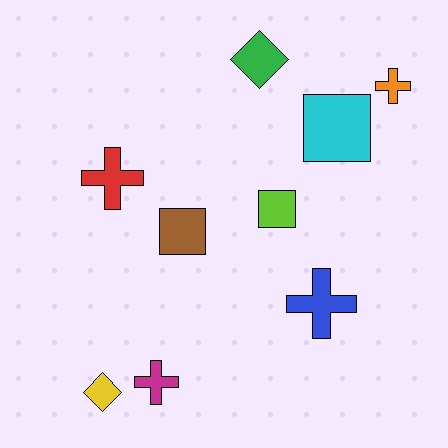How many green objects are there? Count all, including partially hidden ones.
There is 1 green object.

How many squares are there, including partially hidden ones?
There are 3 squares.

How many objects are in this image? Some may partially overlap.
There are 9 objects.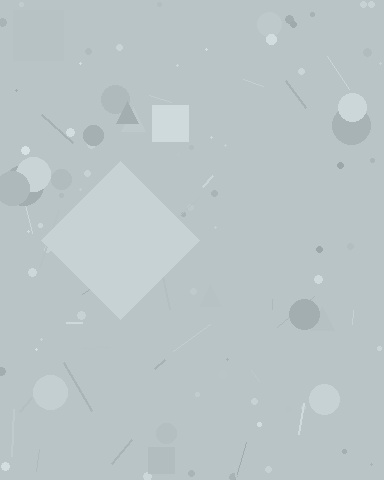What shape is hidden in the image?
A diamond is hidden in the image.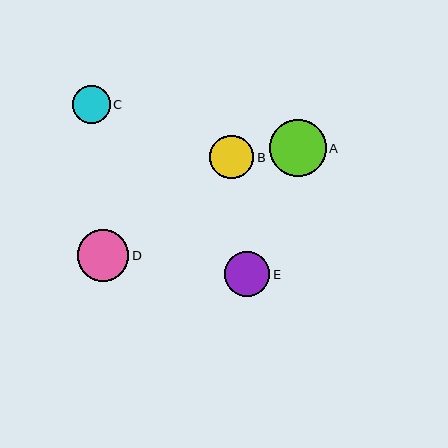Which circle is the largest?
Circle A is the largest with a size of approximately 57 pixels.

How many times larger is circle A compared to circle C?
Circle A is approximately 1.5 times the size of circle C.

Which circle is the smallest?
Circle C is the smallest with a size of approximately 38 pixels.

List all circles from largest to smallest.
From largest to smallest: A, D, E, B, C.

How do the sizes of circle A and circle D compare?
Circle A and circle D are approximately the same size.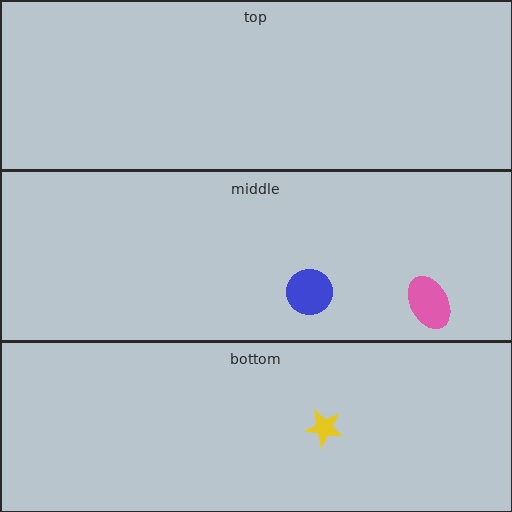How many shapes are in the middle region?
2.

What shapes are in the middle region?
The pink ellipse, the blue circle.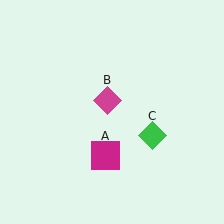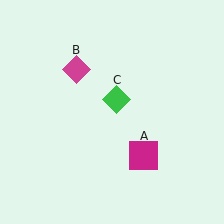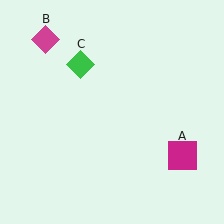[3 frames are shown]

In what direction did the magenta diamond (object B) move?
The magenta diamond (object B) moved up and to the left.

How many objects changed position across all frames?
3 objects changed position: magenta square (object A), magenta diamond (object B), green diamond (object C).